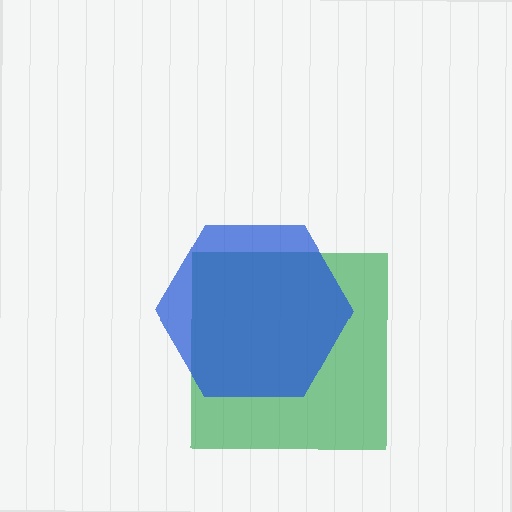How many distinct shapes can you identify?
There are 2 distinct shapes: a green square, a blue hexagon.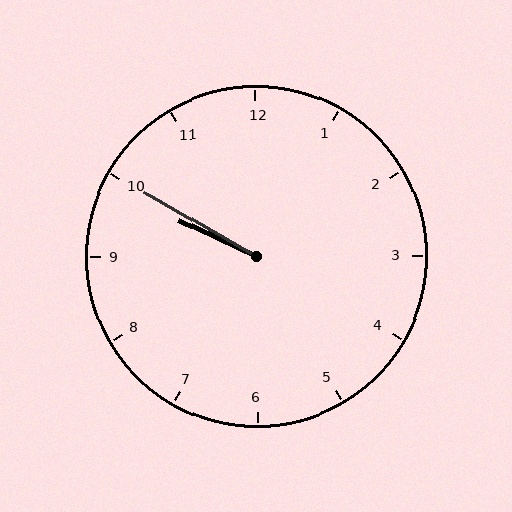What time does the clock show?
9:50.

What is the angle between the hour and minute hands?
Approximately 5 degrees.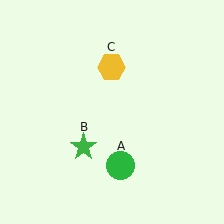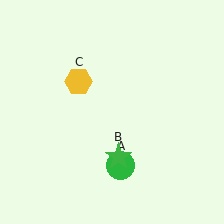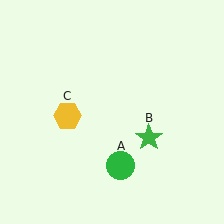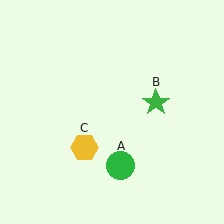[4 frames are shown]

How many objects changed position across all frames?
2 objects changed position: green star (object B), yellow hexagon (object C).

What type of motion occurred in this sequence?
The green star (object B), yellow hexagon (object C) rotated counterclockwise around the center of the scene.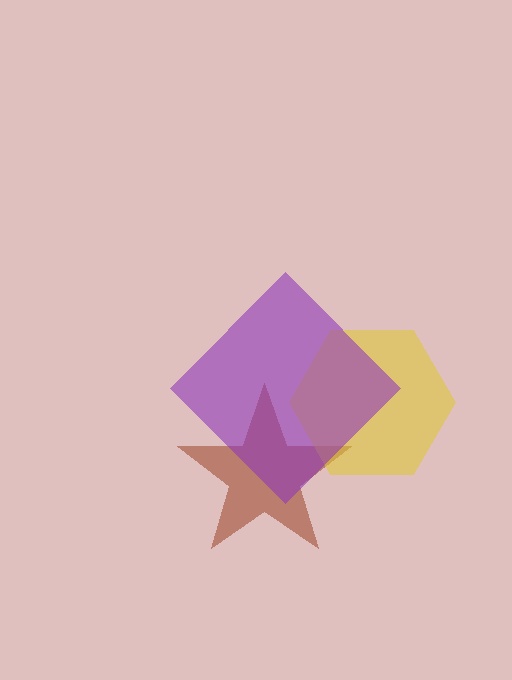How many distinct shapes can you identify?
There are 3 distinct shapes: a brown star, a yellow hexagon, a purple diamond.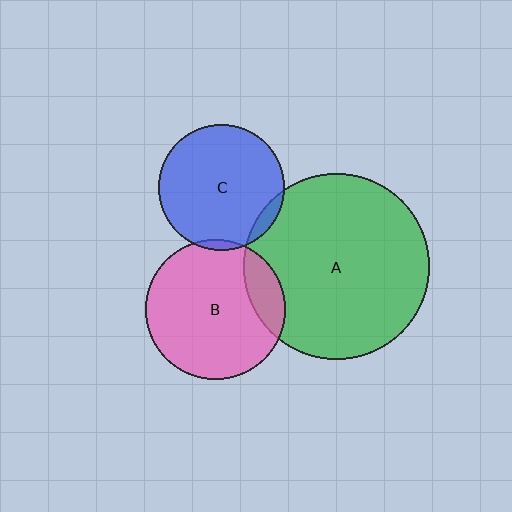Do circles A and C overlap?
Yes.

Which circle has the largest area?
Circle A (green).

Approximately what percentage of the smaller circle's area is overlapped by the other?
Approximately 5%.